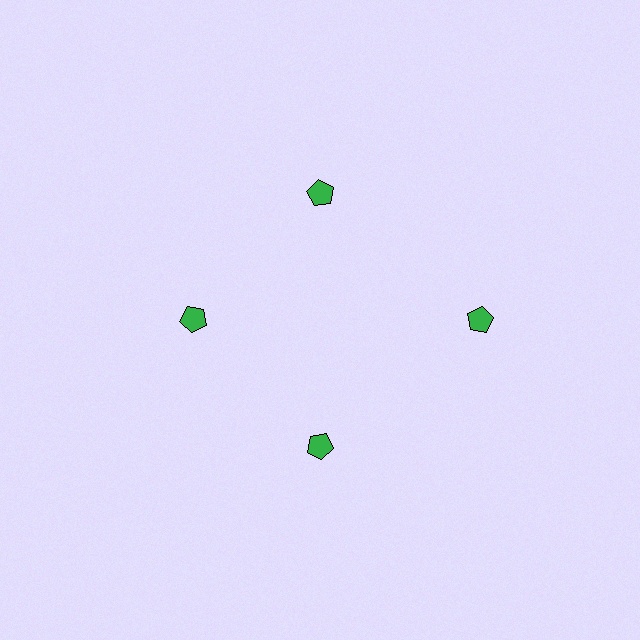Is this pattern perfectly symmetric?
No. The 4 green pentagons are arranged in a ring, but one element near the 3 o'clock position is pushed outward from the center, breaking the 4-fold rotational symmetry.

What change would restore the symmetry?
The symmetry would be restored by moving it inward, back onto the ring so that all 4 pentagons sit at equal angles and equal distance from the center.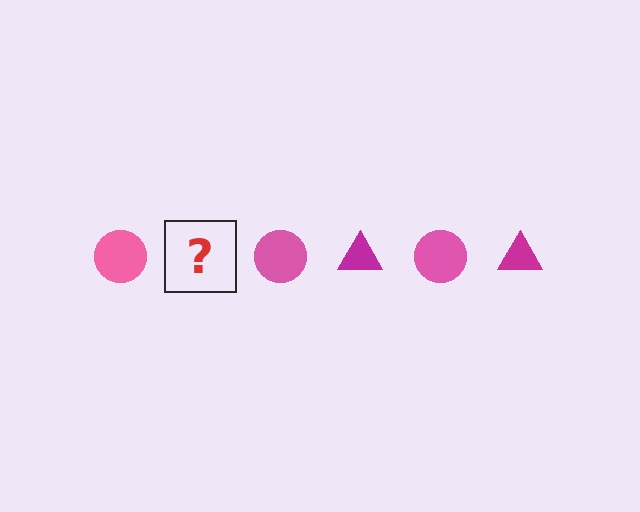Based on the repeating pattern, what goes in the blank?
The blank should be a magenta triangle.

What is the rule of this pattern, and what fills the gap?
The rule is that the pattern alternates between pink circle and magenta triangle. The gap should be filled with a magenta triangle.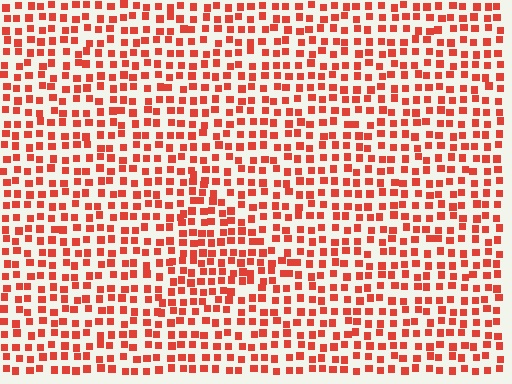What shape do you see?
I see a triangle.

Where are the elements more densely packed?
The elements are more densely packed inside the triangle boundary.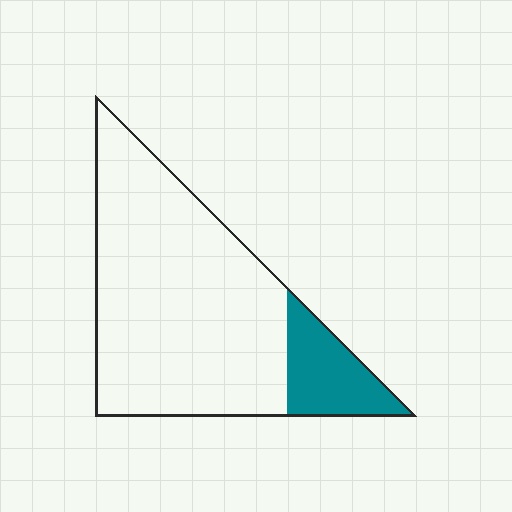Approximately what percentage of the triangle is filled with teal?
Approximately 15%.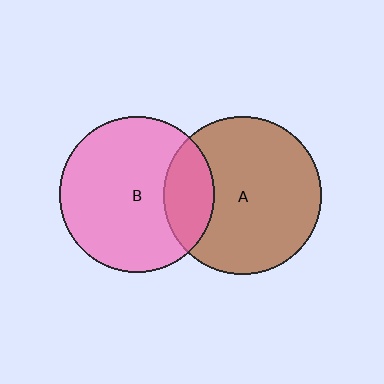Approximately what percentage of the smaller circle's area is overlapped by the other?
Approximately 20%.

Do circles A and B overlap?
Yes.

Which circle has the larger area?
Circle A (brown).